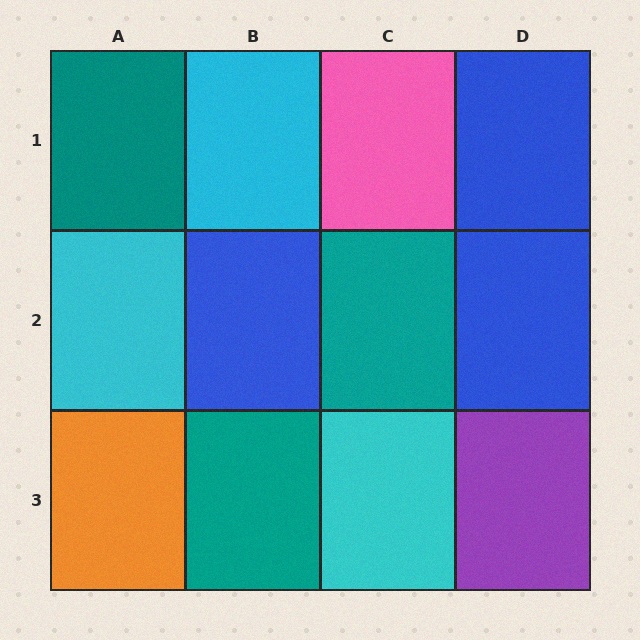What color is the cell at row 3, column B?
Teal.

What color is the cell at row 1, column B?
Cyan.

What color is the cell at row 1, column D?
Blue.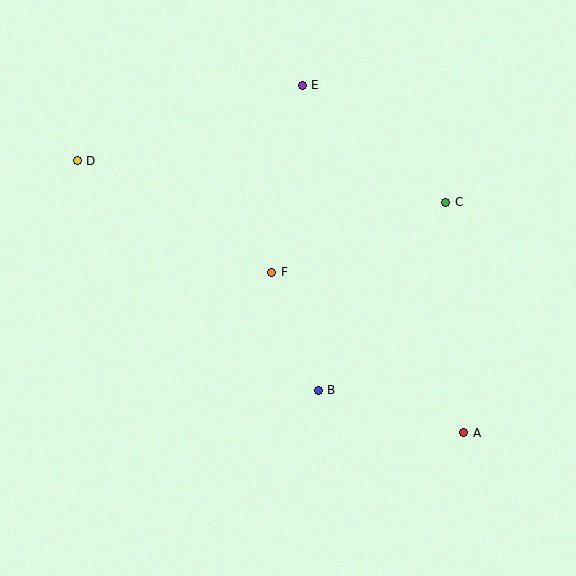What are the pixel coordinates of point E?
Point E is at (302, 85).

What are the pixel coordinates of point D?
Point D is at (77, 161).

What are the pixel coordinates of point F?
Point F is at (272, 272).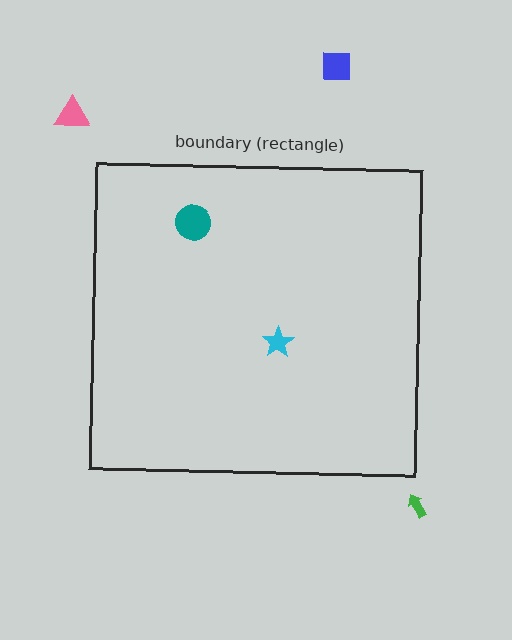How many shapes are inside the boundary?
2 inside, 3 outside.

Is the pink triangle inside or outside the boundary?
Outside.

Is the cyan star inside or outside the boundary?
Inside.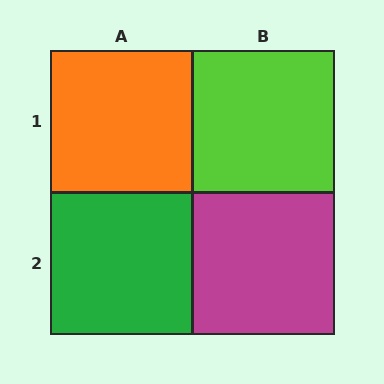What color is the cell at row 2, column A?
Green.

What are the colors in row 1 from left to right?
Orange, lime.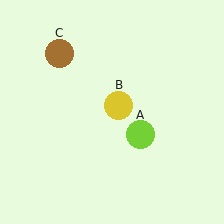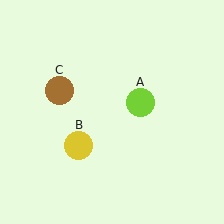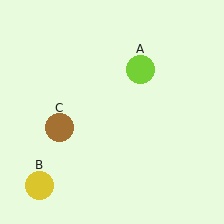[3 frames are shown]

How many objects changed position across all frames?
3 objects changed position: lime circle (object A), yellow circle (object B), brown circle (object C).